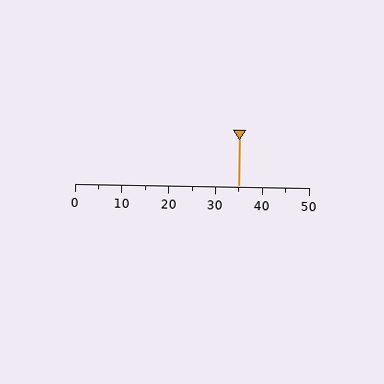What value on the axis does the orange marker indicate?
The marker indicates approximately 35.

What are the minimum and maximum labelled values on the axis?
The axis runs from 0 to 50.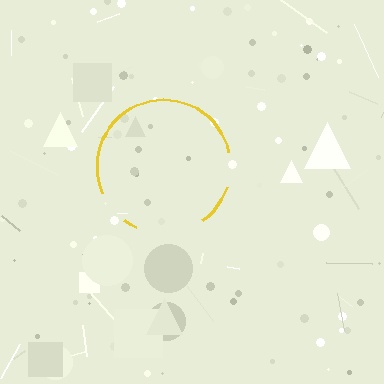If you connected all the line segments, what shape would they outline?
They would outline a circle.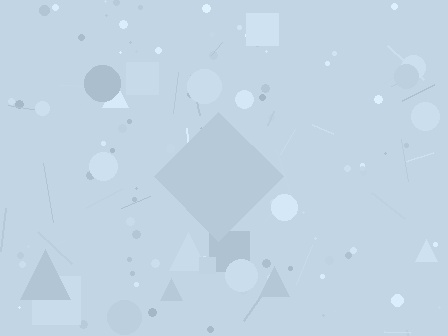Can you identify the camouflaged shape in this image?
The camouflaged shape is a diamond.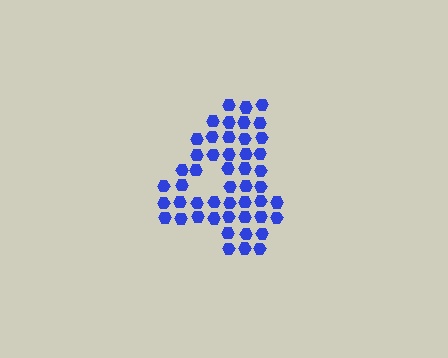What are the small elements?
The small elements are hexagons.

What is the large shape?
The large shape is the digit 4.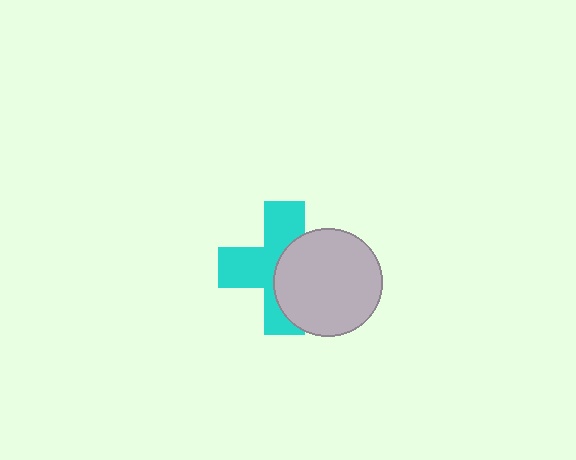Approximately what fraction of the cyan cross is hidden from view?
Roughly 45% of the cyan cross is hidden behind the light gray circle.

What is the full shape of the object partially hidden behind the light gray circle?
The partially hidden object is a cyan cross.